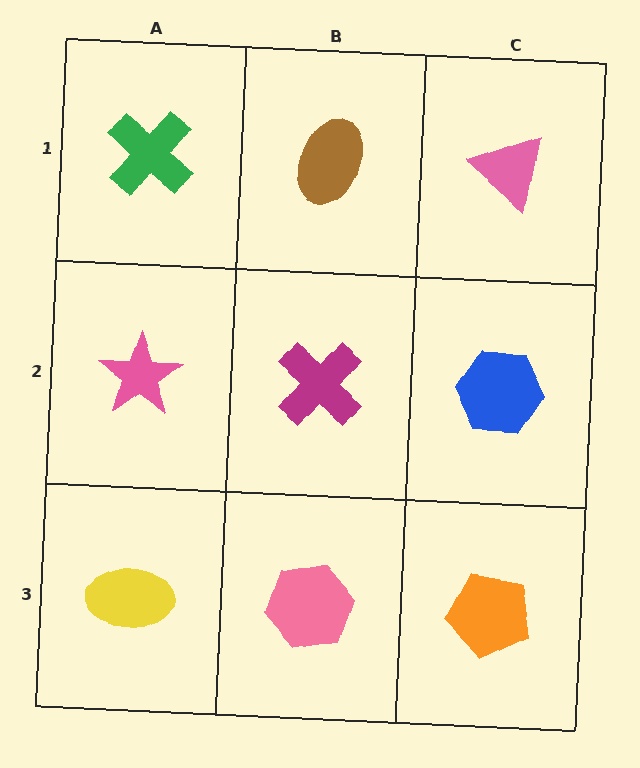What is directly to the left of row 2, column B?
A pink star.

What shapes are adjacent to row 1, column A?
A pink star (row 2, column A), a brown ellipse (row 1, column B).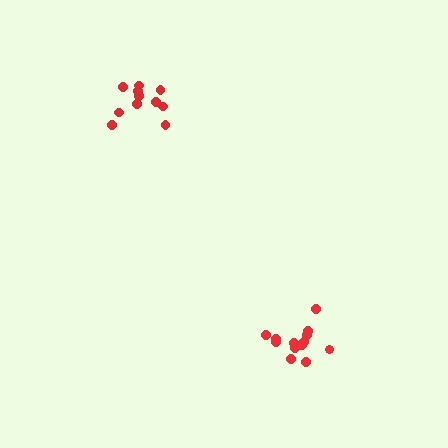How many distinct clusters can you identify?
There are 2 distinct clusters.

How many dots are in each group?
Group 1: 11 dots, Group 2: 14 dots (25 total).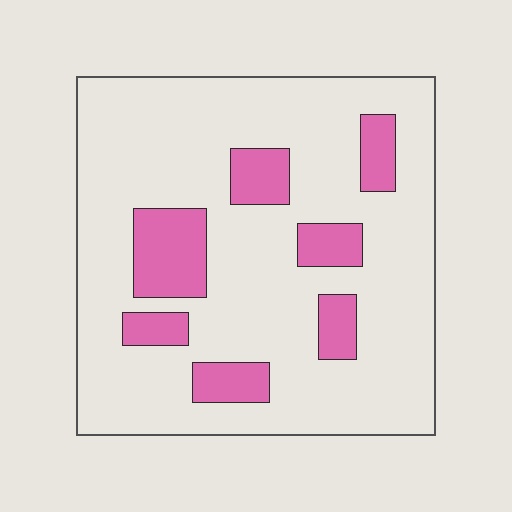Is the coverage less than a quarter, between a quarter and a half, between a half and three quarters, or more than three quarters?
Less than a quarter.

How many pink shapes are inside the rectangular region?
7.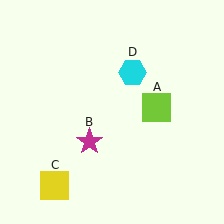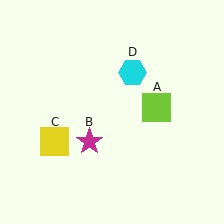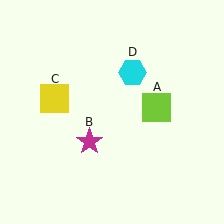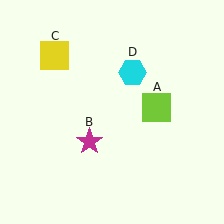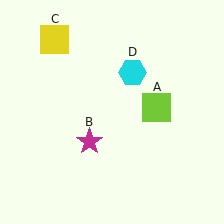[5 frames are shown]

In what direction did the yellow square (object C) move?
The yellow square (object C) moved up.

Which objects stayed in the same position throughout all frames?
Lime square (object A) and magenta star (object B) and cyan hexagon (object D) remained stationary.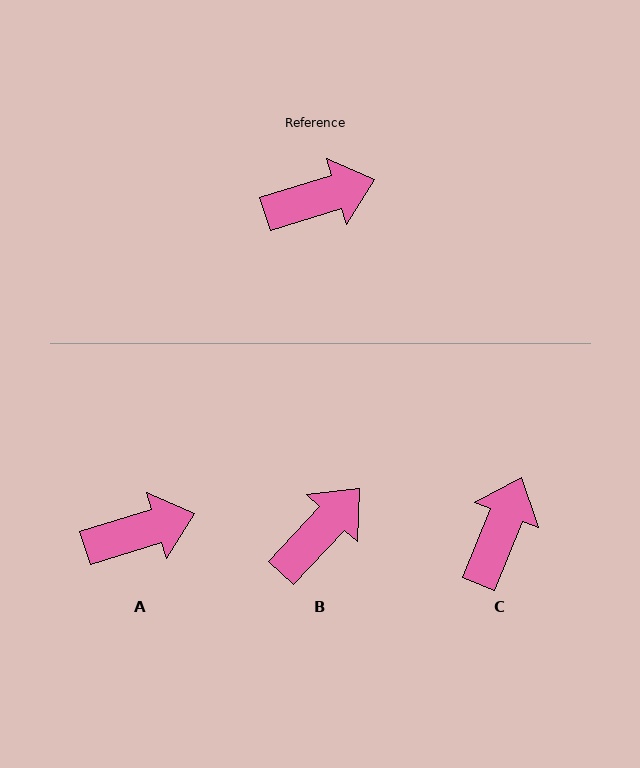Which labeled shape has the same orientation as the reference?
A.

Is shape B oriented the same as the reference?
No, it is off by about 30 degrees.